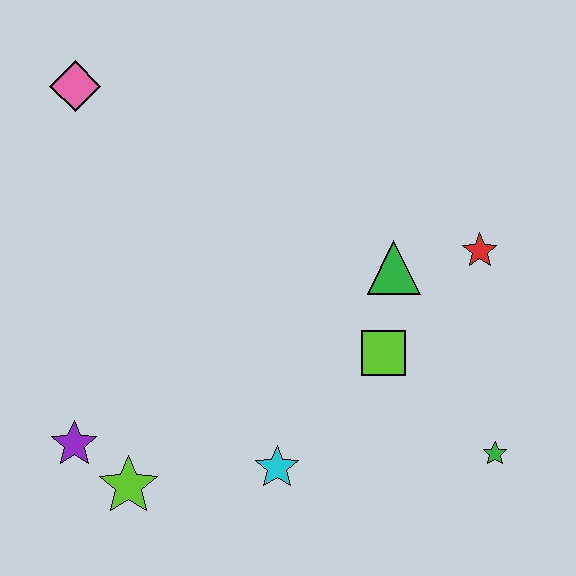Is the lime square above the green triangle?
No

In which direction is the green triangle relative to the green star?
The green triangle is above the green star.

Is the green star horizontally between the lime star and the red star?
No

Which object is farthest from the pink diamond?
The green star is farthest from the pink diamond.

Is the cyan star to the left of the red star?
Yes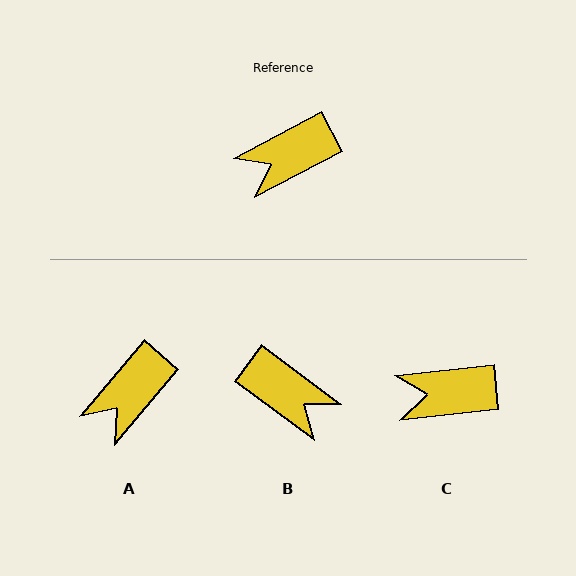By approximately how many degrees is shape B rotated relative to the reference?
Approximately 116 degrees counter-clockwise.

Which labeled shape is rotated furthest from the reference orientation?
B, about 116 degrees away.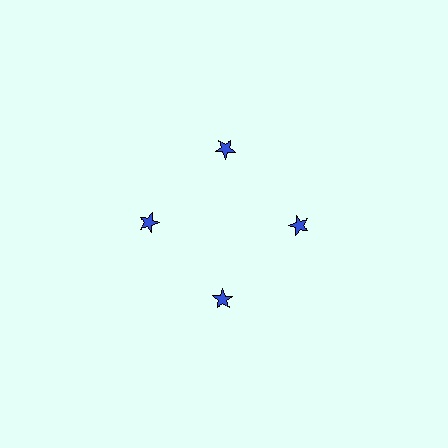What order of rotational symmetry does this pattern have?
This pattern has 4-fold rotational symmetry.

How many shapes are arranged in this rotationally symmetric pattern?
There are 4 shapes, arranged in 4 groups of 1.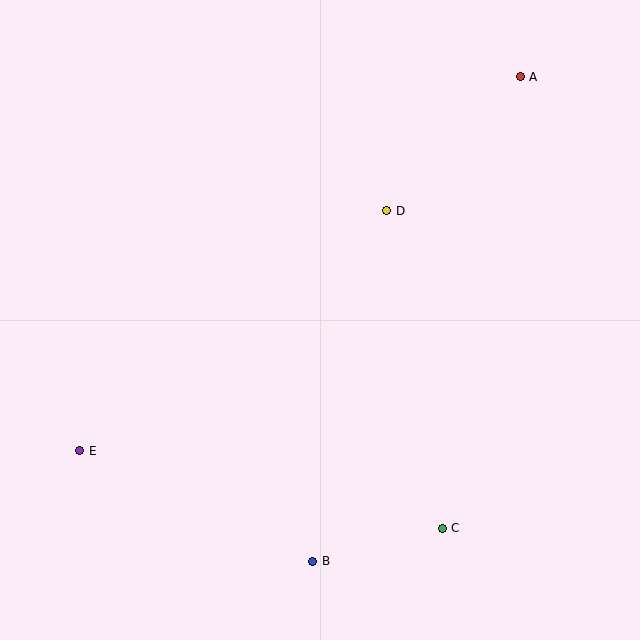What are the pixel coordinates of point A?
Point A is at (520, 77).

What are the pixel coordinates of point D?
Point D is at (387, 211).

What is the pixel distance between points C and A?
The distance between C and A is 458 pixels.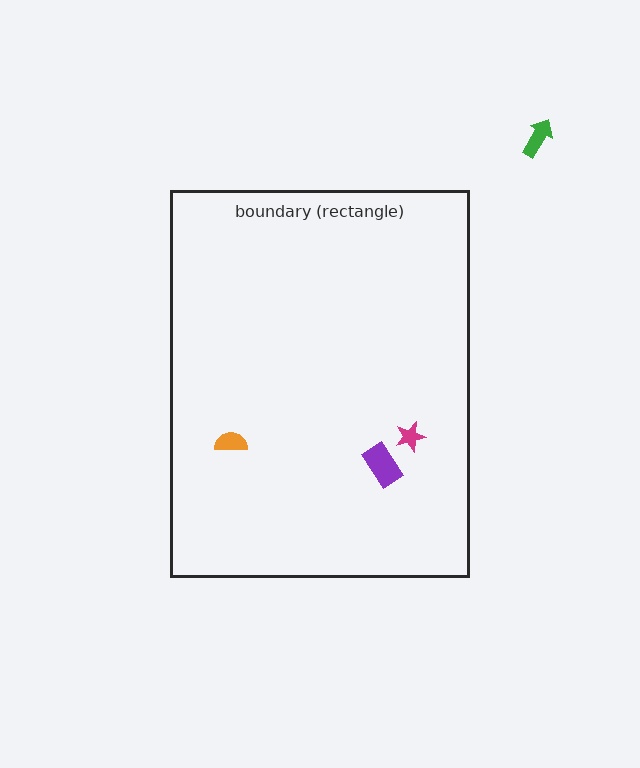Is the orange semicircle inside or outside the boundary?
Inside.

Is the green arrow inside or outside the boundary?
Outside.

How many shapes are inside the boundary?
3 inside, 1 outside.